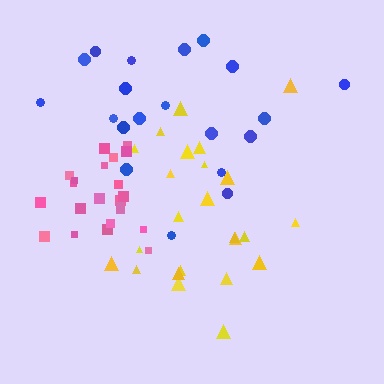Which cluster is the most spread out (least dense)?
Blue.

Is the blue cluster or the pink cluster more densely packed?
Pink.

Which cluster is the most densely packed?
Pink.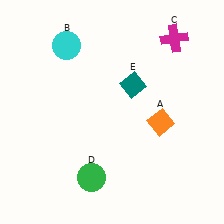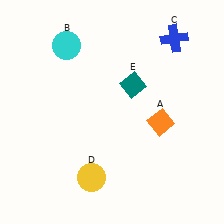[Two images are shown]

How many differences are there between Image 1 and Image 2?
There are 2 differences between the two images.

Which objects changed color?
C changed from magenta to blue. D changed from green to yellow.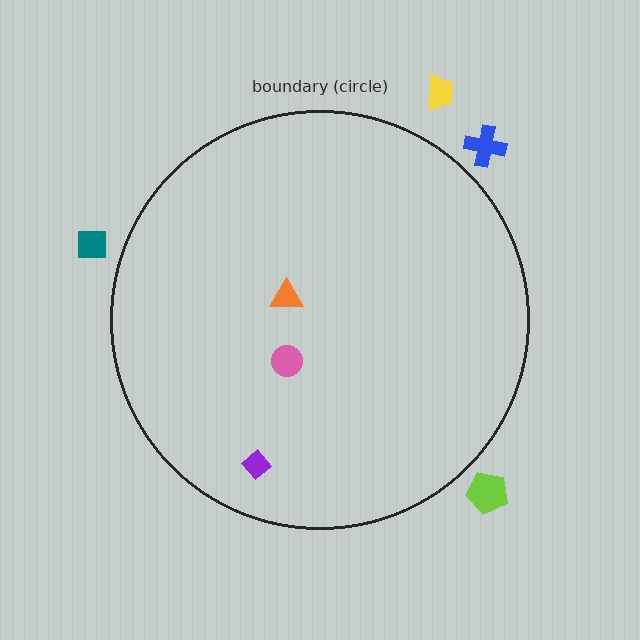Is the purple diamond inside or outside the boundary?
Inside.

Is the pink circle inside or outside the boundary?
Inside.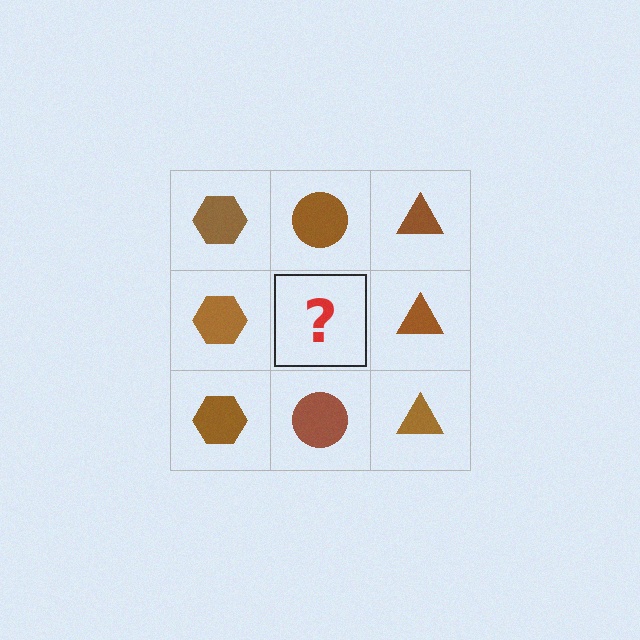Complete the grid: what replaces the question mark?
The question mark should be replaced with a brown circle.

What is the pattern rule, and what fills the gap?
The rule is that each column has a consistent shape. The gap should be filled with a brown circle.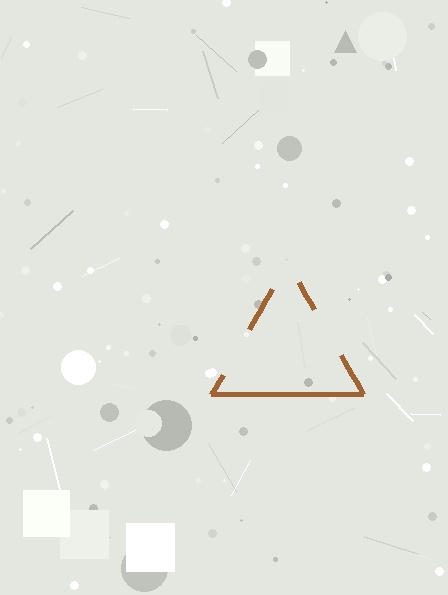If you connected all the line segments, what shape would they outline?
They would outline a triangle.